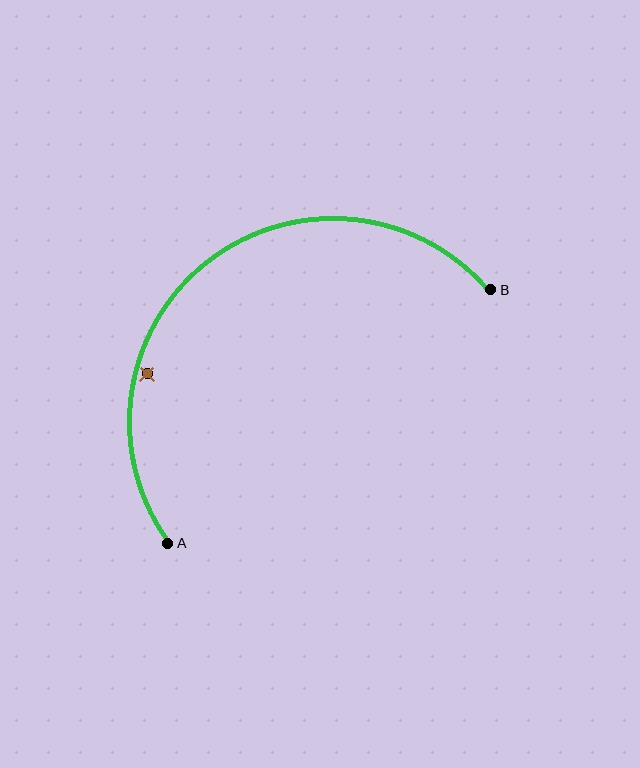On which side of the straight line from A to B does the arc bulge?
The arc bulges above and to the left of the straight line connecting A and B.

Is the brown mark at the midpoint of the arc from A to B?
No — the brown mark does not lie on the arc at all. It sits slightly inside the curve.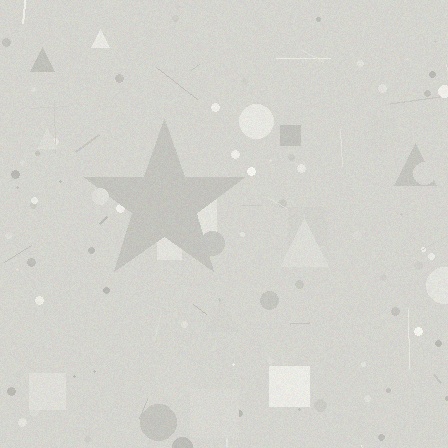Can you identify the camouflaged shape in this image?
The camouflaged shape is a star.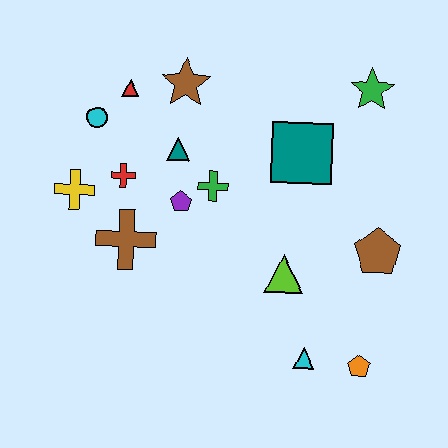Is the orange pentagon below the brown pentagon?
Yes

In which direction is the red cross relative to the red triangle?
The red cross is below the red triangle.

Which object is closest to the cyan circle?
The red triangle is closest to the cyan circle.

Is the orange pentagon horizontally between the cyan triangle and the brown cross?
No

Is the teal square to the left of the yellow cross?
No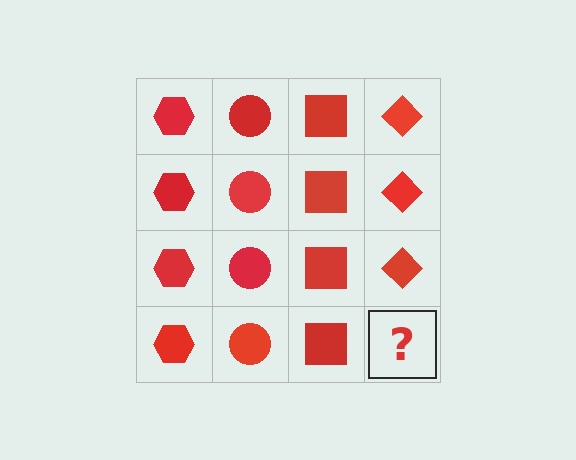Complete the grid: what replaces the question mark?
The question mark should be replaced with a red diamond.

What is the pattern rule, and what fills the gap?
The rule is that each column has a consistent shape. The gap should be filled with a red diamond.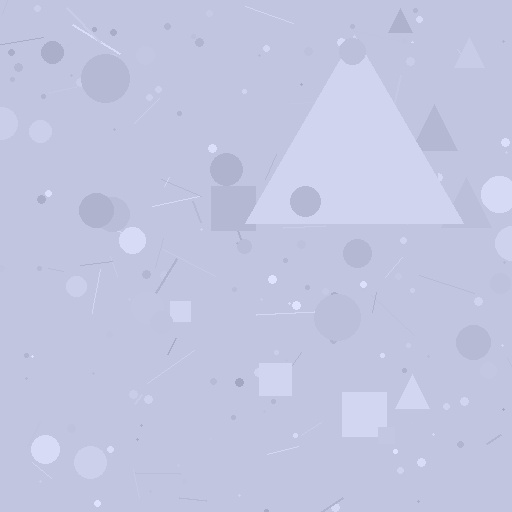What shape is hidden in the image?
A triangle is hidden in the image.